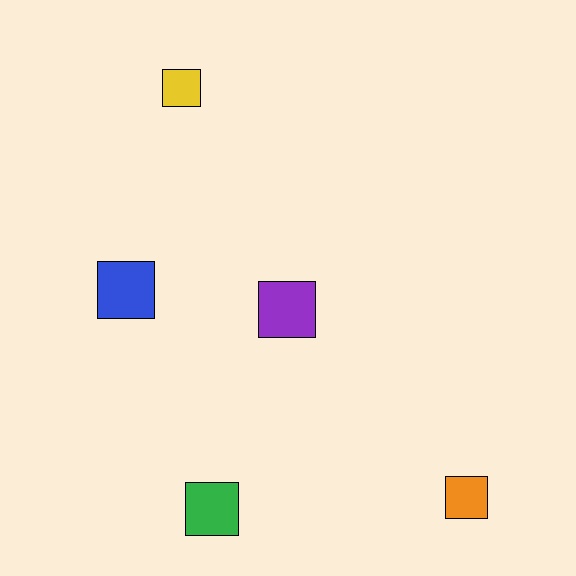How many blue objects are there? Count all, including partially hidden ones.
There is 1 blue object.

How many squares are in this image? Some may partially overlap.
There are 5 squares.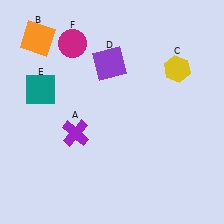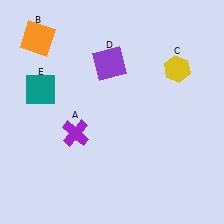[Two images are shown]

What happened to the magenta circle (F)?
The magenta circle (F) was removed in Image 2. It was in the top-left area of Image 1.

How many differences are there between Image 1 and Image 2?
There is 1 difference between the two images.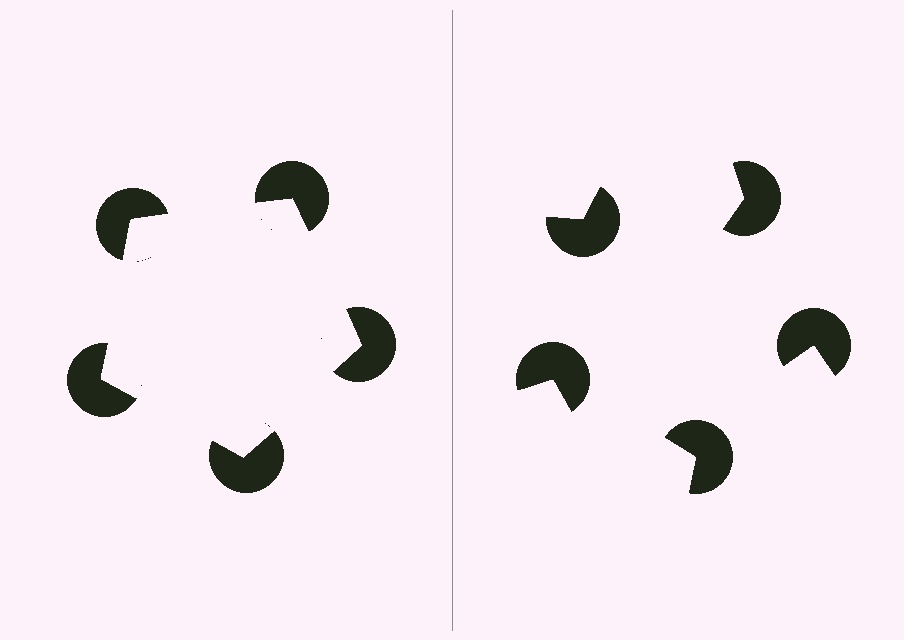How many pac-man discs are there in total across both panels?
10 — 5 on each side.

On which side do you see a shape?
An illusory pentagon appears on the left side. On the right side the wedge cuts are rotated, so no coherent shape forms.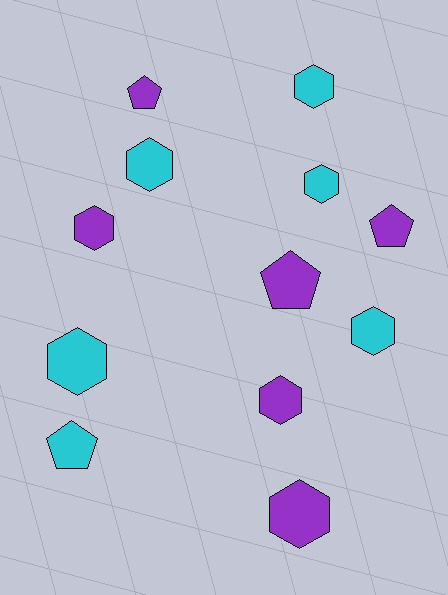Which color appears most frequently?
Purple, with 6 objects.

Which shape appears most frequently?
Hexagon, with 8 objects.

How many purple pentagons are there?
There are 3 purple pentagons.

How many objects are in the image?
There are 12 objects.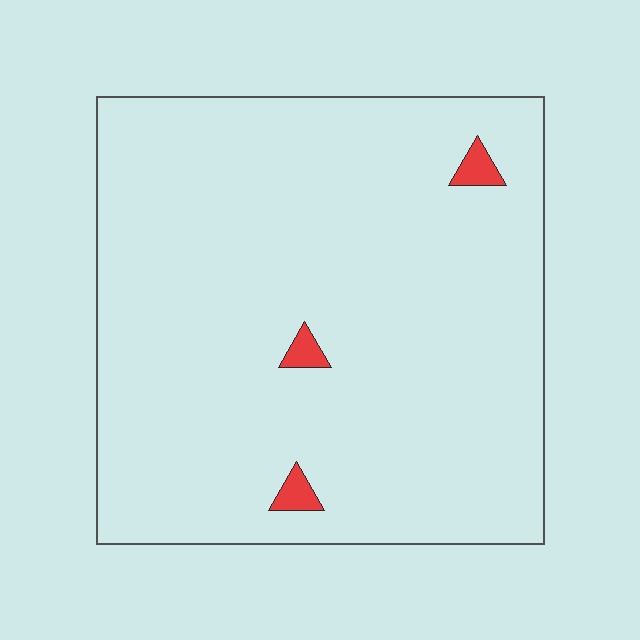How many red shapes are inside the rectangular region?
3.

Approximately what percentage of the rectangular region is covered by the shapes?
Approximately 0%.